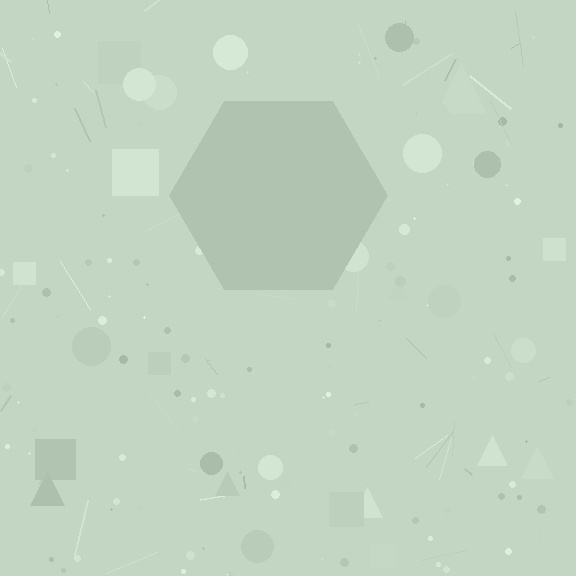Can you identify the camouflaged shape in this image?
The camouflaged shape is a hexagon.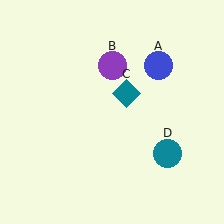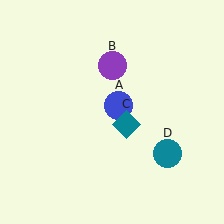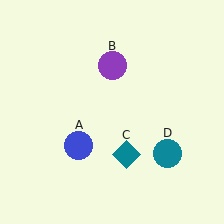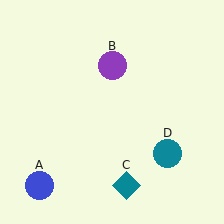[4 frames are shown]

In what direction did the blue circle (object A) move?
The blue circle (object A) moved down and to the left.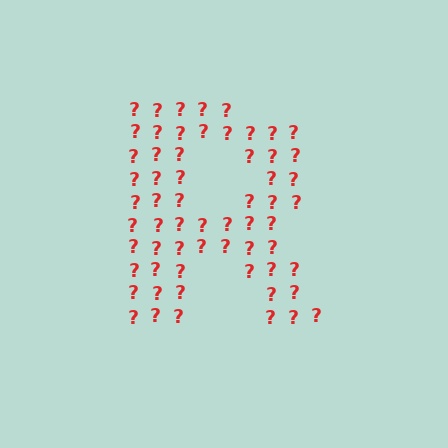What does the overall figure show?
The overall figure shows the letter R.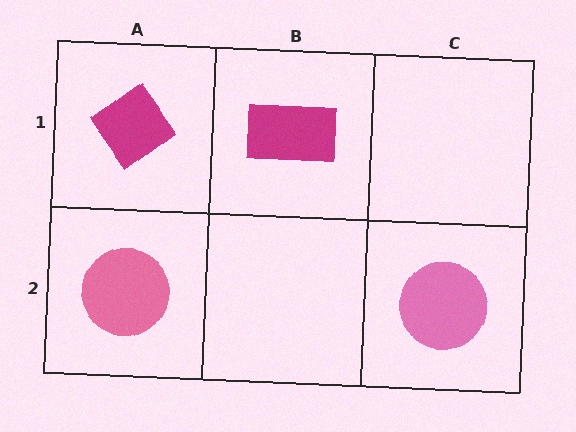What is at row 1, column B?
A magenta rectangle.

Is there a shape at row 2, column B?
No, that cell is empty.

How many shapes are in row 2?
2 shapes.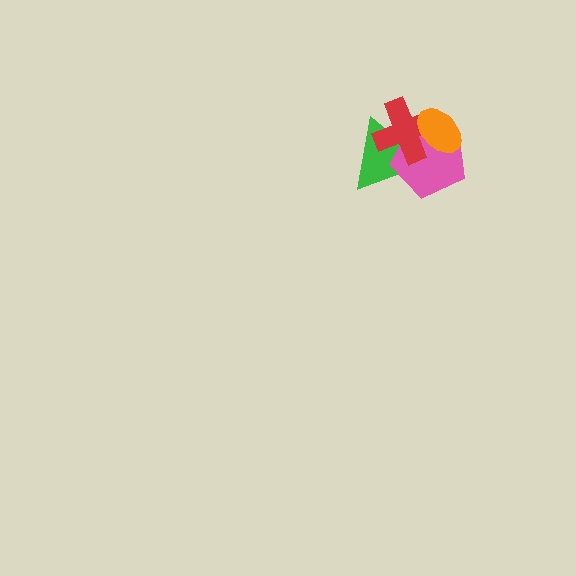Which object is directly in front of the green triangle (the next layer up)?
The pink pentagon is directly in front of the green triangle.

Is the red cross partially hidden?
Yes, it is partially covered by another shape.